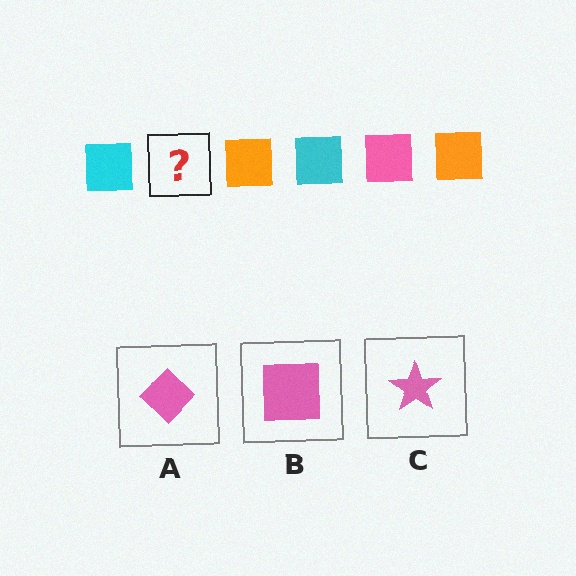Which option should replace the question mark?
Option B.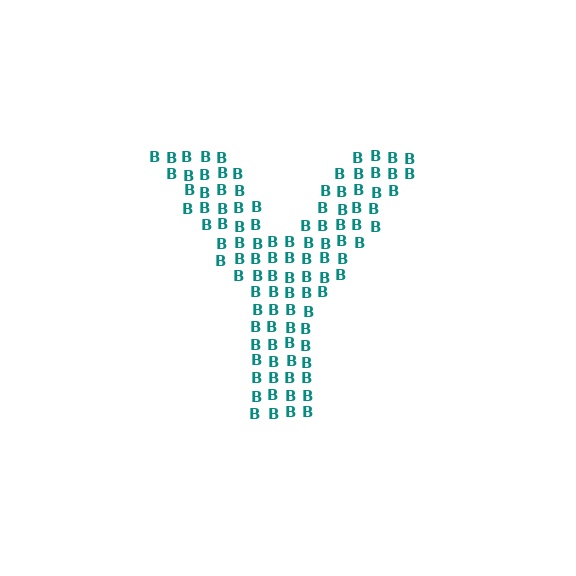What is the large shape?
The large shape is the letter Y.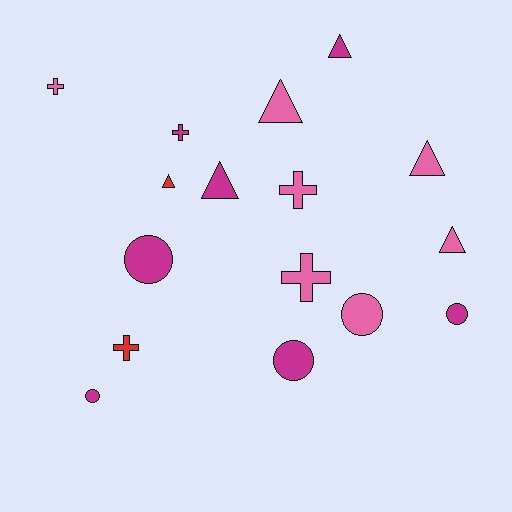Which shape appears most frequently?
Triangle, with 6 objects.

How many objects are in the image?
There are 16 objects.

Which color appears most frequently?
Pink, with 7 objects.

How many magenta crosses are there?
There is 1 magenta cross.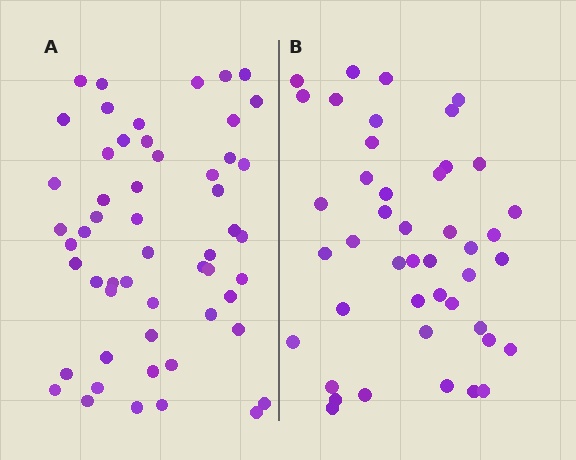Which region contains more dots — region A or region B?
Region A (the left region) has more dots.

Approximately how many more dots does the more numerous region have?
Region A has roughly 10 or so more dots than region B.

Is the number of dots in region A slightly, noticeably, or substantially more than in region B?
Region A has only slightly more — the two regions are fairly close. The ratio is roughly 1.2 to 1.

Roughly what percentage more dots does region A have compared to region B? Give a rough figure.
About 25% more.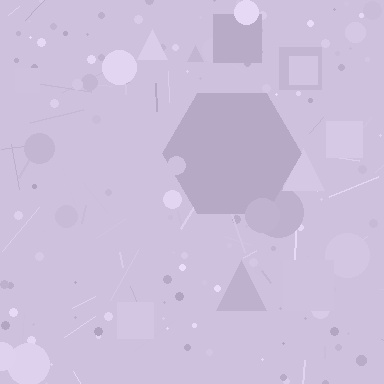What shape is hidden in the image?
A hexagon is hidden in the image.